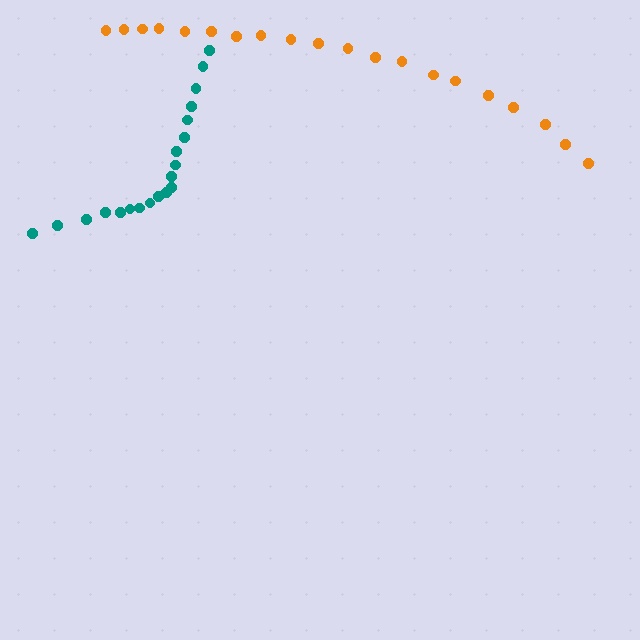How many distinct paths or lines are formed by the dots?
There are 2 distinct paths.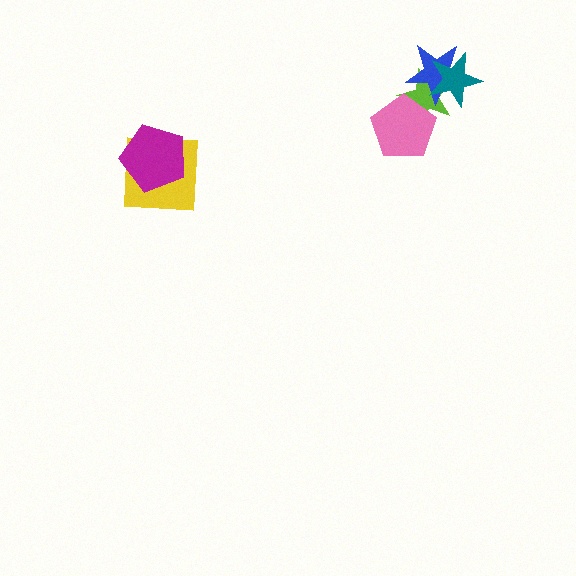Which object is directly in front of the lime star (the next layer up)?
The blue star is directly in front of the lime star.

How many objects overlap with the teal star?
2 objects overlap with the teal star.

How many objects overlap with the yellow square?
1 object overlaps with the yellow square.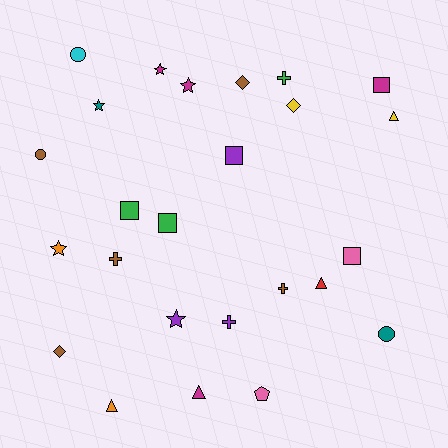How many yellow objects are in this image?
There are 2 yellow objects.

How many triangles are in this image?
There are 4 triangles.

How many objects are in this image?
There are 25 objects.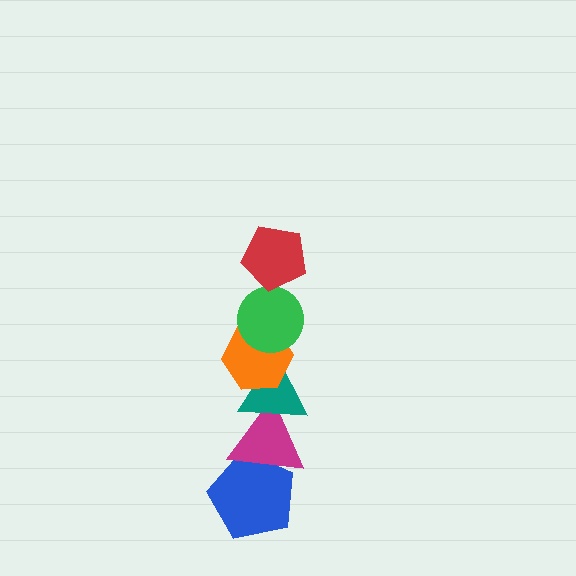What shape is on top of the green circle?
The red pentagon is on top of the green circle.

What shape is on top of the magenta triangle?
The teal triangle is on top of the magenta triangle.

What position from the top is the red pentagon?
The red pentagon is 1st from the top.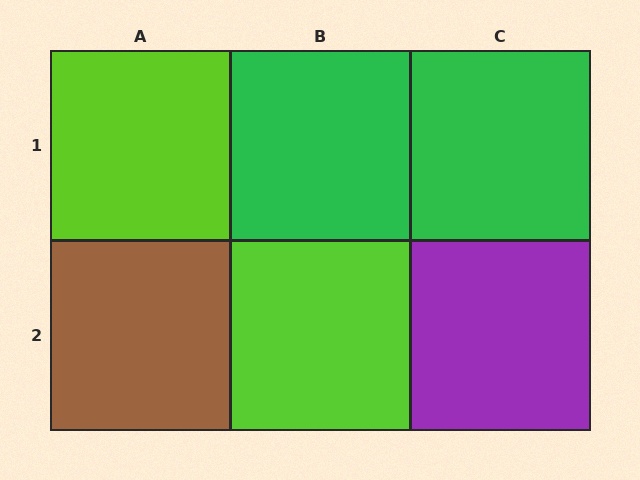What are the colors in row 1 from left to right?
Lime, green, green.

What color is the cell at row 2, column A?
Brown.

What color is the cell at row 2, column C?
Purple.